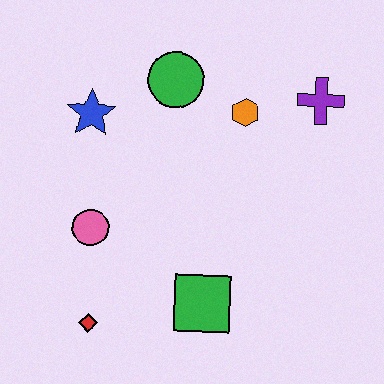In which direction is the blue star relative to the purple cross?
The blue star is to the left of the purple cross.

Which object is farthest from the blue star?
The purple cross is farthest from the blue star.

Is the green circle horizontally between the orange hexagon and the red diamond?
Yes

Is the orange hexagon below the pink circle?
No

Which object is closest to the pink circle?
The red diamond is closest to the pink circle.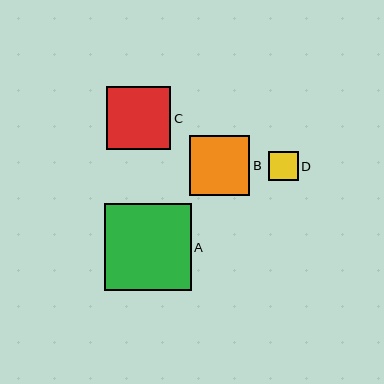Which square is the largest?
Square A is the largest with a size of approximately 86 pixels.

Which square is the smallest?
Square D is the smallest with a size of approximately 30 pixels.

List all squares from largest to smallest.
From largest to smallest: A, C, B, D.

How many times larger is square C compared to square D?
Square C is approximately 2.1 times the size of square D.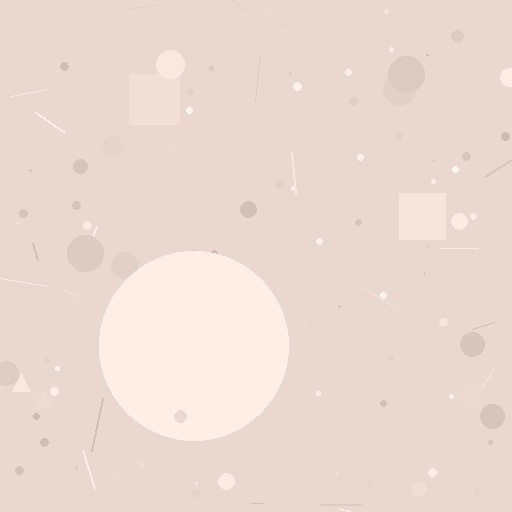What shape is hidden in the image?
A circle is hidden in the image.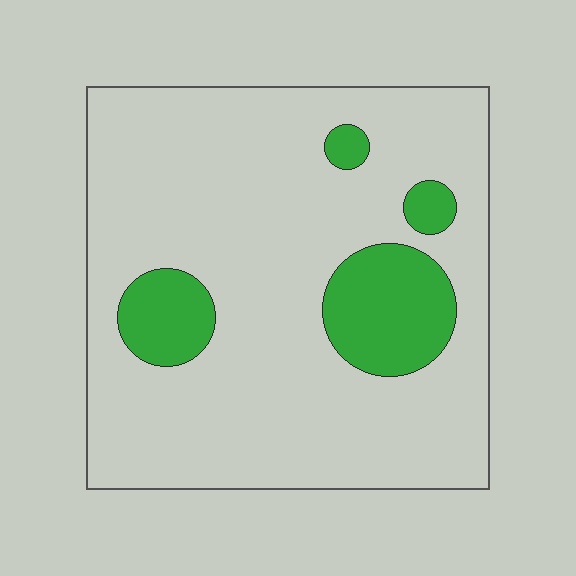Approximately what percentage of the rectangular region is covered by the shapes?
Approximately 15%.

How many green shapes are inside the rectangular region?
4.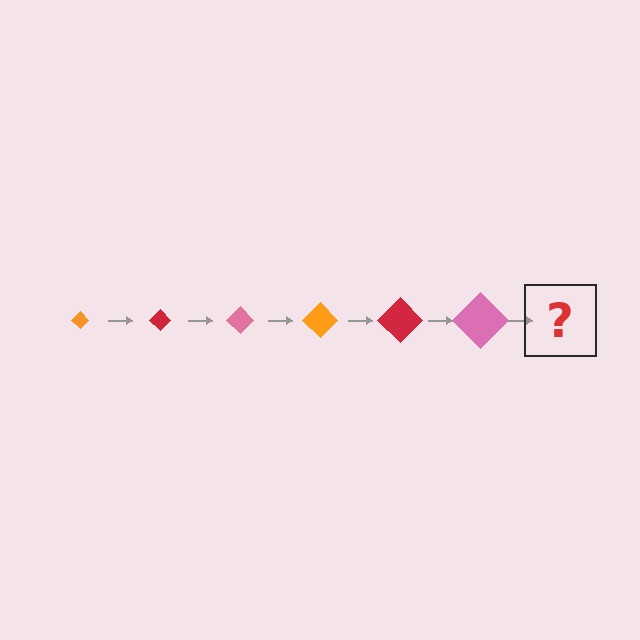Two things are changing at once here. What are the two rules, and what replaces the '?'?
The two rules are that the diamond grows larger each step and the color cycles through orange, red, and pink. The '?' should be an orange diamond, larger than the previous one.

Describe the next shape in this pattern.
It should be an orange diamond, larger than the previous one.